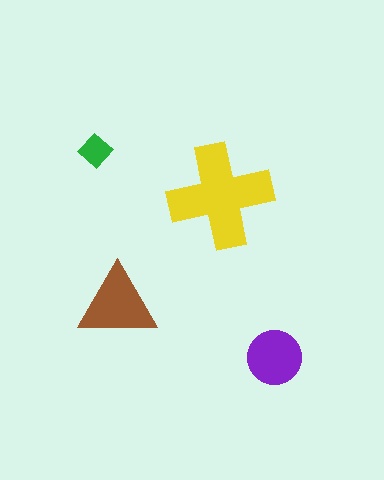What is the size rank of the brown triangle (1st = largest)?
2nd.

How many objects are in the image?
There are 4 objects in the image.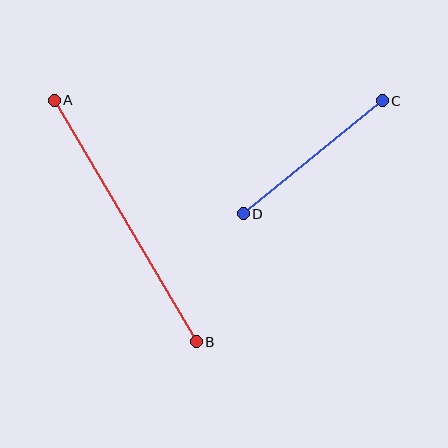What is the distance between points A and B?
The distance is approximately 280 pixels.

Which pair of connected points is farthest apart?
Points A and B are farthest apart.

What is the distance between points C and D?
The distance is approximately 179 pixels.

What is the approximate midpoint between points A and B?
The midpoint is at approximately (125, 221) pixels.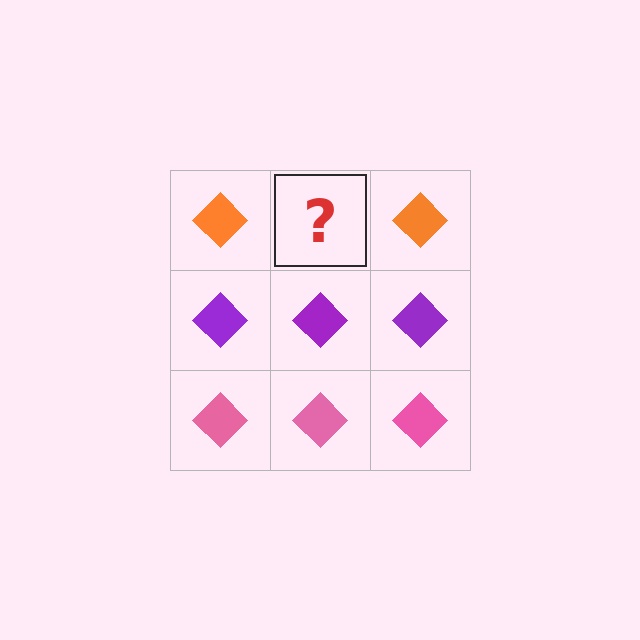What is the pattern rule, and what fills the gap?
The rule is that each row has a consistent color. The gap should be filled with an orange diamond.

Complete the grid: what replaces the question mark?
The question mark should be replaced with an orange diamond.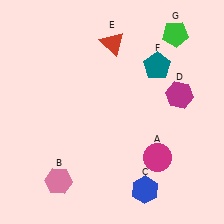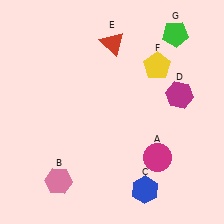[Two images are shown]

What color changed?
The pentagon (F) changed from teal in Image 1 to yellow in Image 2.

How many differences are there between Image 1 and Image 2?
There is 1 difference between the two images.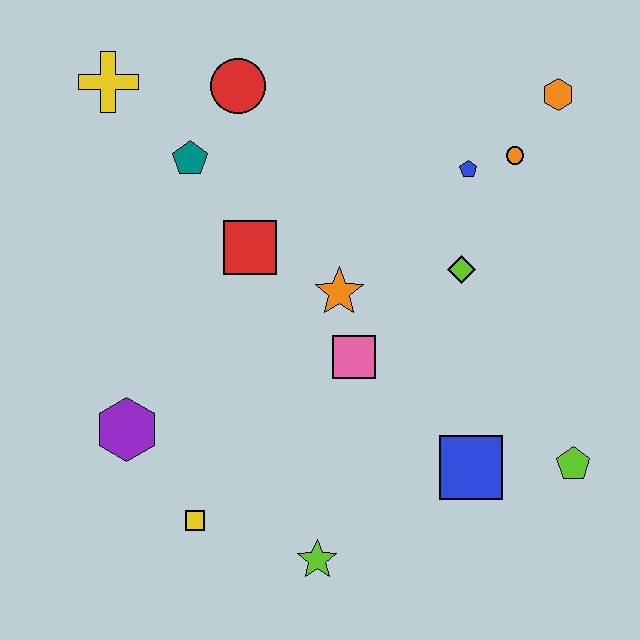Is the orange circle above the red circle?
No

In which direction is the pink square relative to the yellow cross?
The pink square is below the yellow cross.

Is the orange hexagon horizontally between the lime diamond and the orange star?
No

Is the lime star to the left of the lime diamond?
Yes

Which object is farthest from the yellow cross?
The lime pentagon is farthest from the yellow cross.